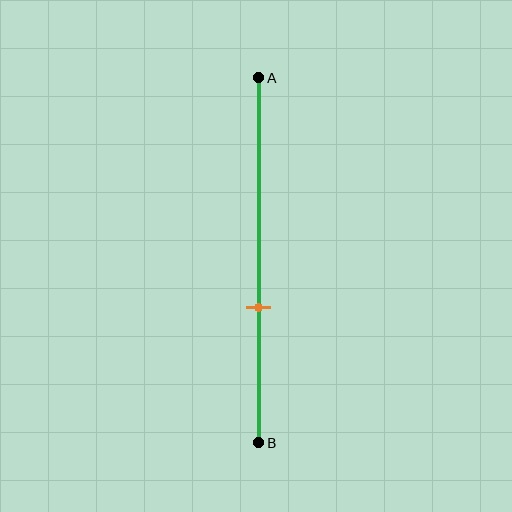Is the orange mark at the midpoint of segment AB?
No, the mark is at about 65% from A, not at the 50% midpoint.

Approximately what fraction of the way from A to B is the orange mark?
The orange mark is approximately 65% of the way from A to B.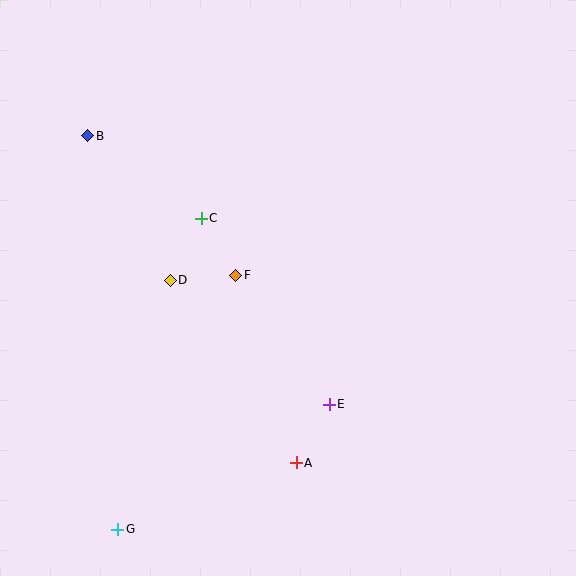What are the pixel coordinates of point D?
Point D is at (170, 280).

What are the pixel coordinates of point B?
Point B is at (88, 136).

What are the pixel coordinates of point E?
Point E is at (329, 404).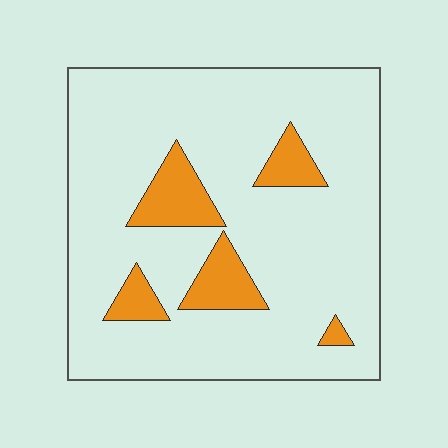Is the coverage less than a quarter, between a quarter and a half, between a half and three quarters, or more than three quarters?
Less than a quarter.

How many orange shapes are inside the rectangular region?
5.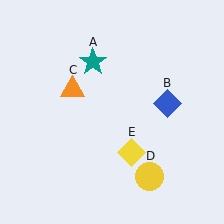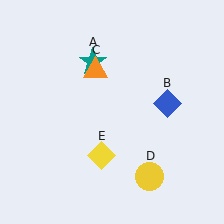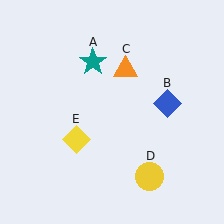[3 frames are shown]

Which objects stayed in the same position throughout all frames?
Teal star (object A) and blue diamond (object B) and yellow circle (object D) remained stationary.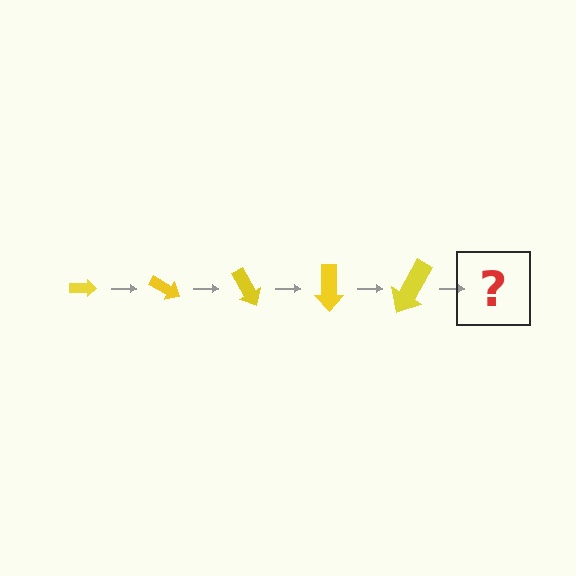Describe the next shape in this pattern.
It should be an arrow, larger than the previous one and rotated 150 degrees from the start.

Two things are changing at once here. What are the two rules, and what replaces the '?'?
The two rules are that the arrow grows larger each step and it rotates 30 degrees each step. The '?' should be an arrow, larger than the previous one and rotated 150 degrees from the start.